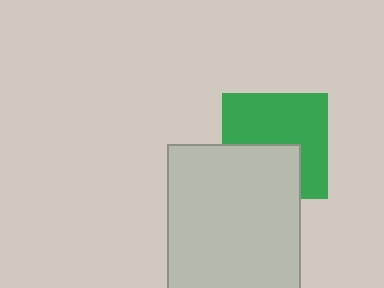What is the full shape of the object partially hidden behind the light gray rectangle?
The partially hidden object is a green square.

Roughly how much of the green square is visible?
About half of it is visible (roughly 60%).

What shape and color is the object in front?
The object in front is a light gray rectangle.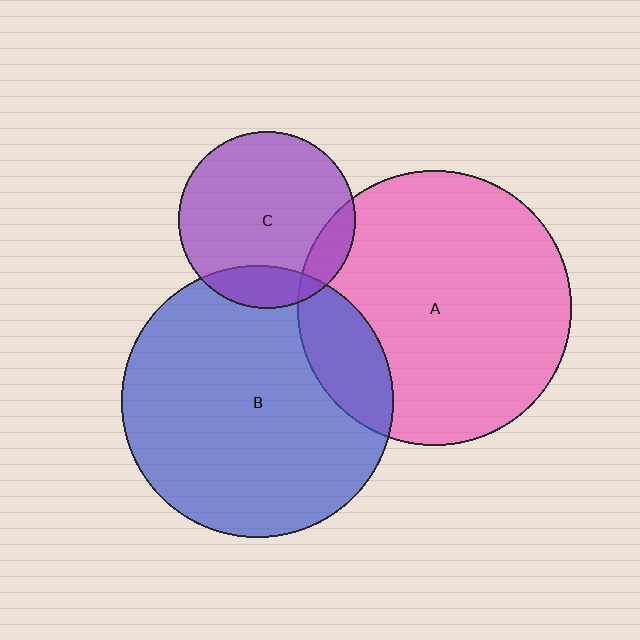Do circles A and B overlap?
Yes.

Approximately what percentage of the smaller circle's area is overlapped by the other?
Approximately 15%.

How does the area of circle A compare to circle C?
Approximately 2.4 times.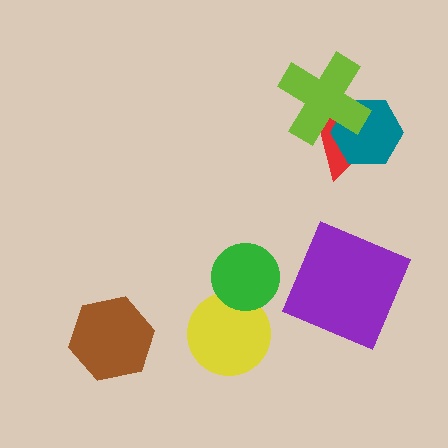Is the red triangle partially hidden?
Yes, it is partially covered by another shape.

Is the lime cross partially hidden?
No, no other shape covers it.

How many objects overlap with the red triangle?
2 objects overlap with the red triangle.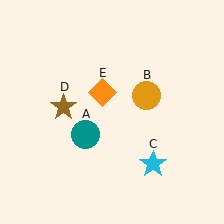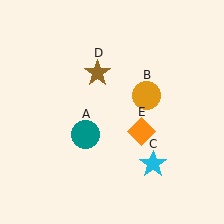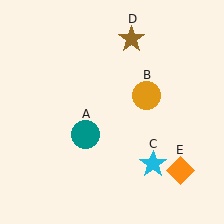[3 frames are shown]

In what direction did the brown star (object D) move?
The brown star (object D) moved up and to the right.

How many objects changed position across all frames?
2 objects changed position: brown star (object D), orange diamond (object E).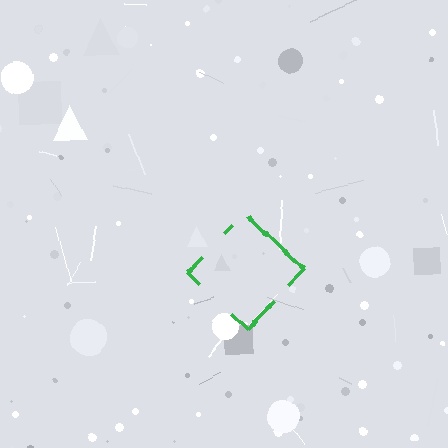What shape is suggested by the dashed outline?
The dashed outline suggests a diamond.